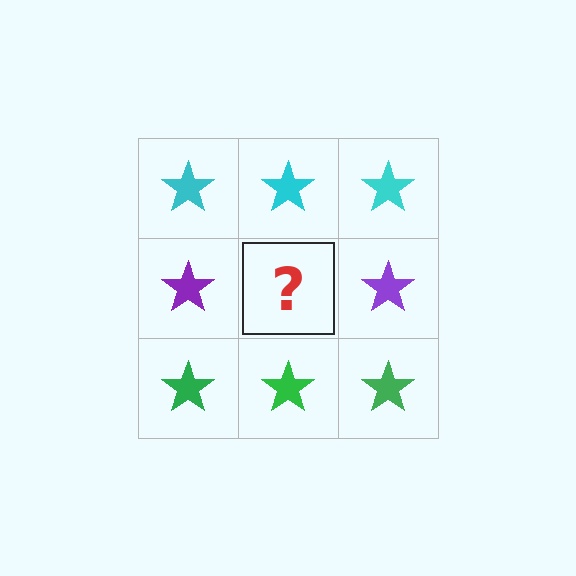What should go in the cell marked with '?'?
The missing cell should contain a purple star.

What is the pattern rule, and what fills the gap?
The rule is that each row has a consistent color. The gap should be filled with a purple star.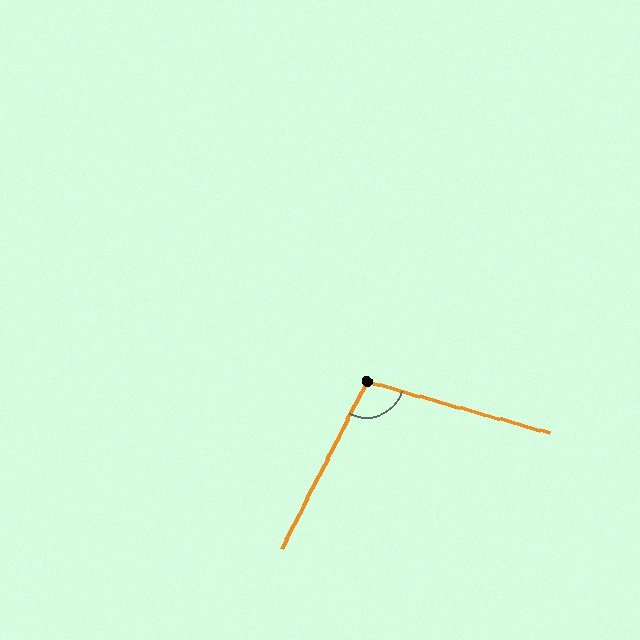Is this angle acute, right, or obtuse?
It is obtuse.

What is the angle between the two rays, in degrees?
Approximately 101 degrees.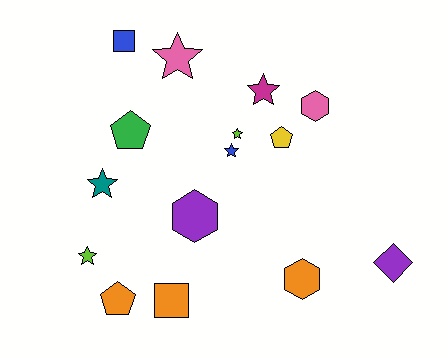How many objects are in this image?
There are 15 objects.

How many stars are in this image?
There are 6 stars.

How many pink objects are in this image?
There are 2 pink objects.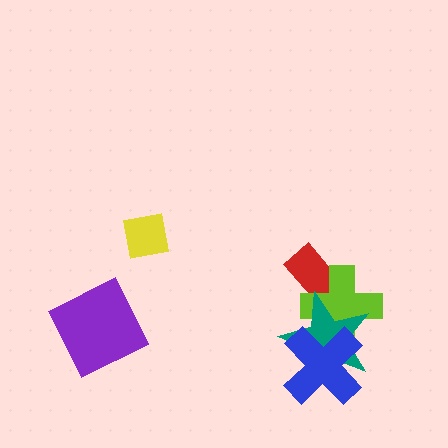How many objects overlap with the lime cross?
3 objects overlap with the lime cross.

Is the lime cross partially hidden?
Yes, it is partially covered by another shape.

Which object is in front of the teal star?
The blue cross is in front of the teal star.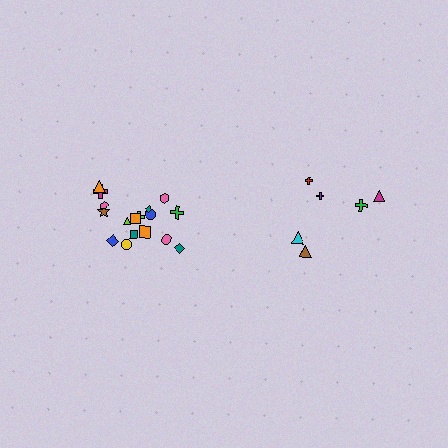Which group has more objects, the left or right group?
The left group.